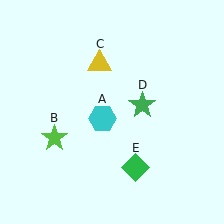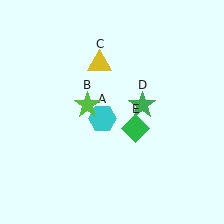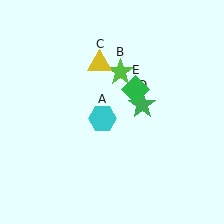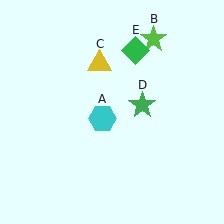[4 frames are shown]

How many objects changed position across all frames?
2 objects changed position: lime star (object B), green diamond (object E).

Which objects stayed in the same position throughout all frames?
Cyan hexagon (object A) and yellow triangle (object C) and green star (object D) remained stationary.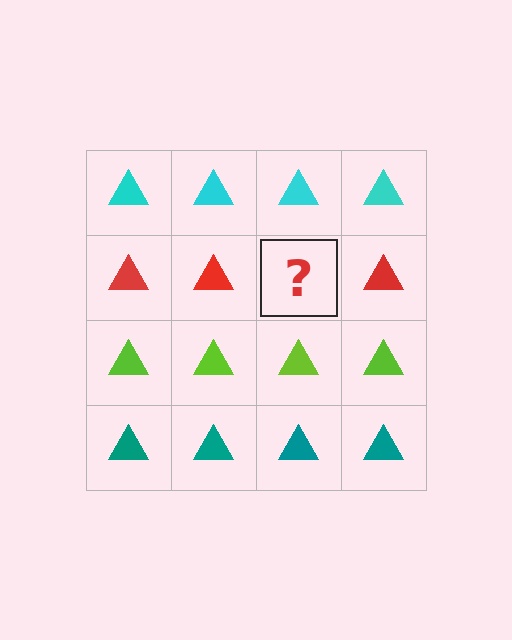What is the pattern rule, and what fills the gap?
The rule is that each row has a consistent color. The gap should be filled with a red triangle.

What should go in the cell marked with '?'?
The missing cell should contain a red triangle.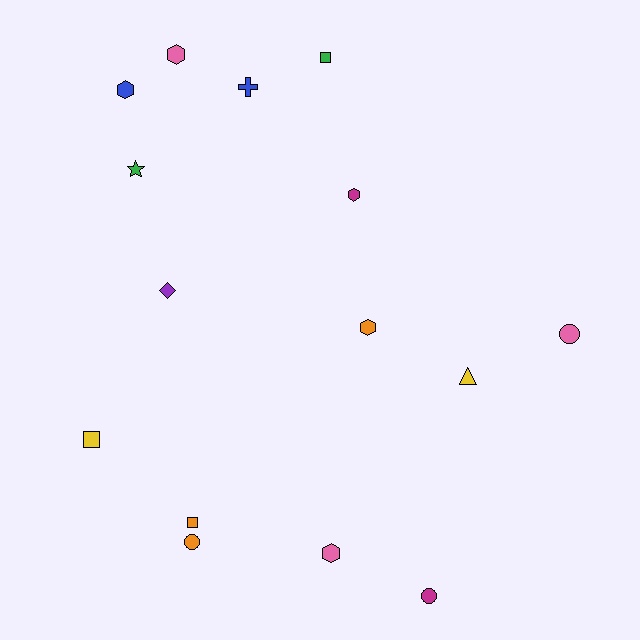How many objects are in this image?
There are 15 objects.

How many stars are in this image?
There is 1 star.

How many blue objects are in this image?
There are 2 blue objects.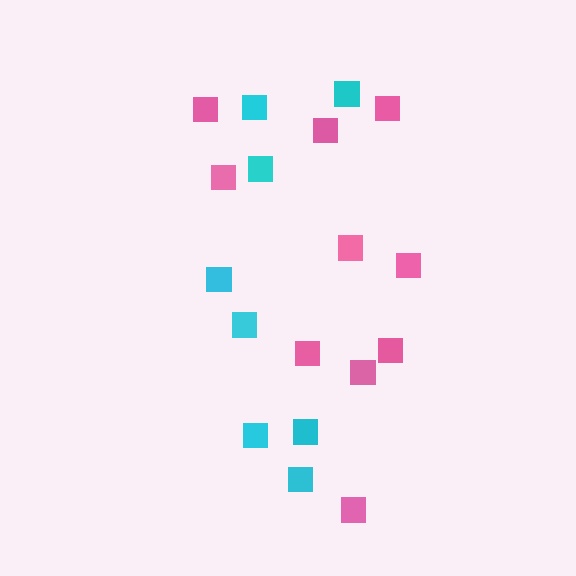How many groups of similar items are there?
There are 2 groups: one group of cyan squares (8) and one group of pink squares (10).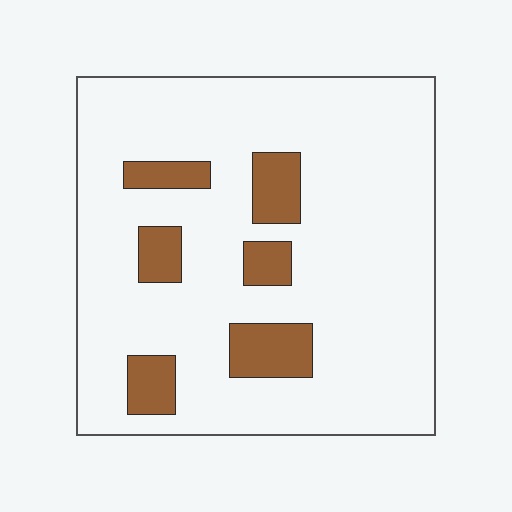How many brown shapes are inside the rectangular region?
6.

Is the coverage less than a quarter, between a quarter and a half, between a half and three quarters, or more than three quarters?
Less than a quarter.